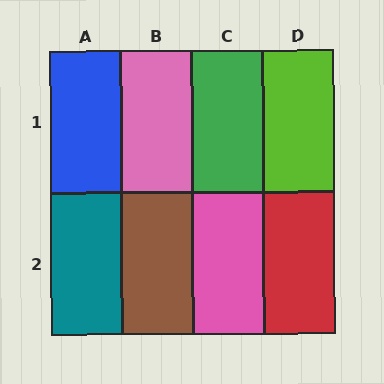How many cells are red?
1 cell is red.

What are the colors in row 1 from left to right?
Blue, pink, green, lime.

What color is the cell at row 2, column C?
Pink.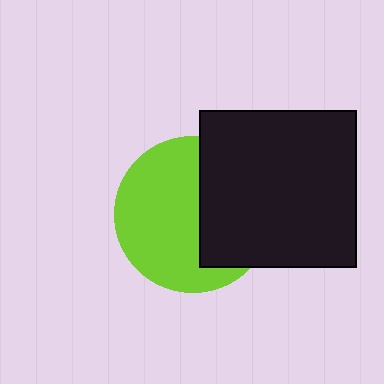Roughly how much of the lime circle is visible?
About half of it is visible (roughly 60%).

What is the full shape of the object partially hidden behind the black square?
The partially hidden object is a lime circle.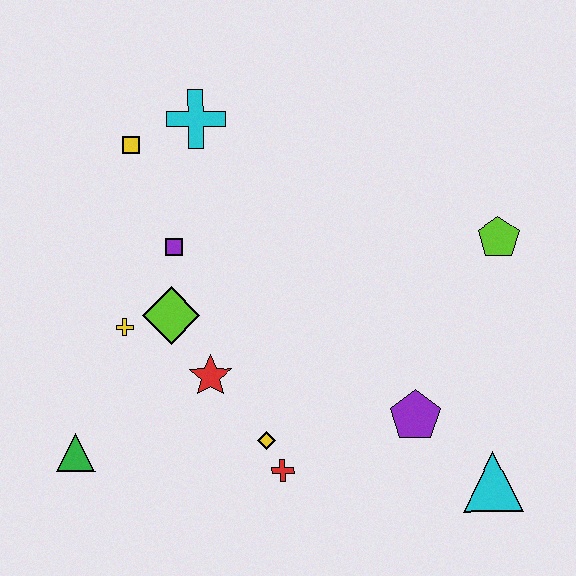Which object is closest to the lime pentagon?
The purple pentagon is closest to the lime pentagon.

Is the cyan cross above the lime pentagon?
Yes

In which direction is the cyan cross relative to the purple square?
The cyan cross is above the purple square.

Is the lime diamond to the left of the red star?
Yes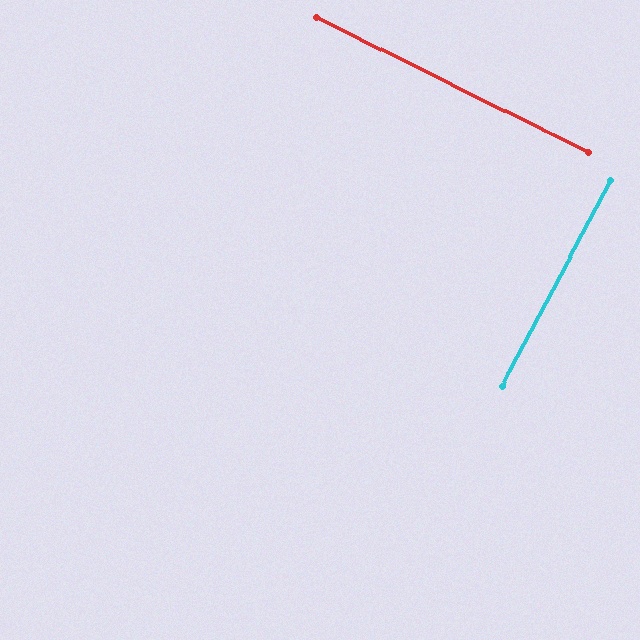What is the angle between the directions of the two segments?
Approximately 89 degrees.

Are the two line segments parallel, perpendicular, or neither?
Perpendicular — they meet at approximately 89°.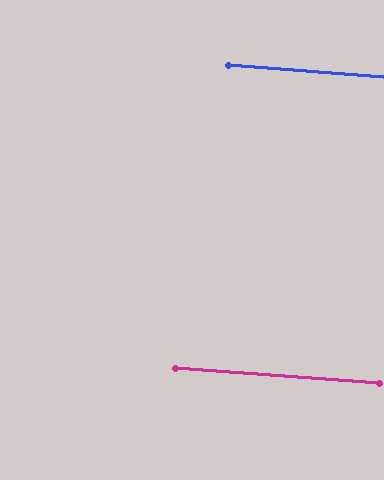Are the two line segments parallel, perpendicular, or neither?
Parallel — their directions differ by only 0.2°.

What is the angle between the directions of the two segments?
Approximately 0 degrees.